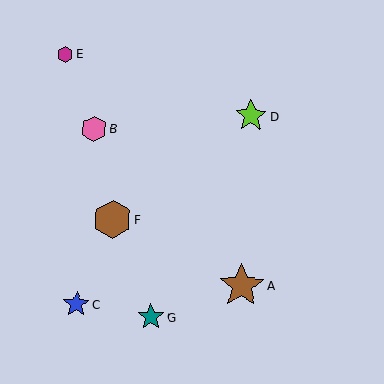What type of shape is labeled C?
Shape C is a blue star.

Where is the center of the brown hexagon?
The center of the brown hexagon is at (112, 219).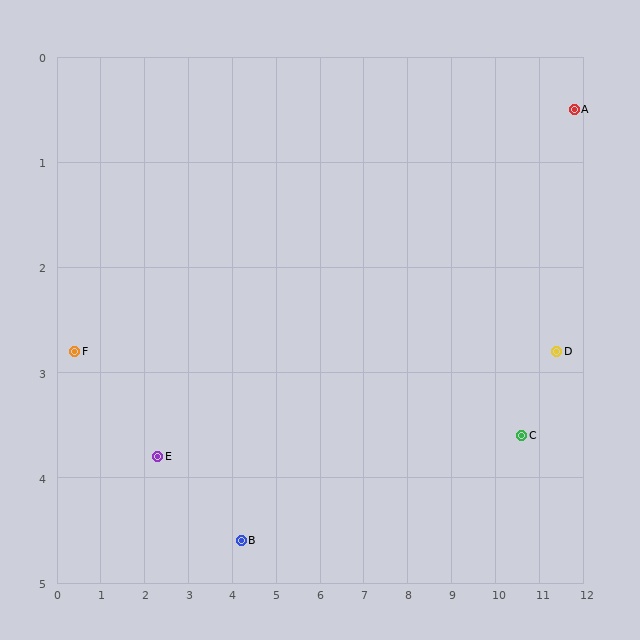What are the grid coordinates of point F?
Point F is at approximately (0.4, 2.8).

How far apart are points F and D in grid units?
Points F and D are about 11.0 grid units apart.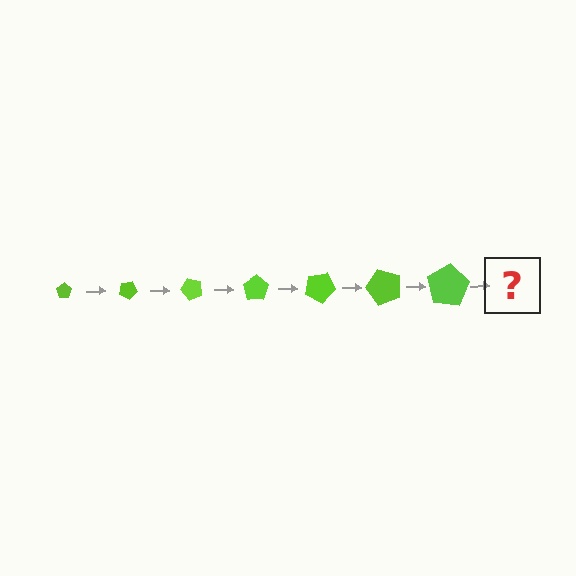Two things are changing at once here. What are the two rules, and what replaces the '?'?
The two rules are that the pentagon grows larger each step and it rotates 25 degrees each step. The '?' should be a pentagon, larger than the previous one and rotated 175 degrees from the start.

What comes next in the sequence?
The next element should be a pentagon, larger than the previous one and rotated 175 degrees from the start.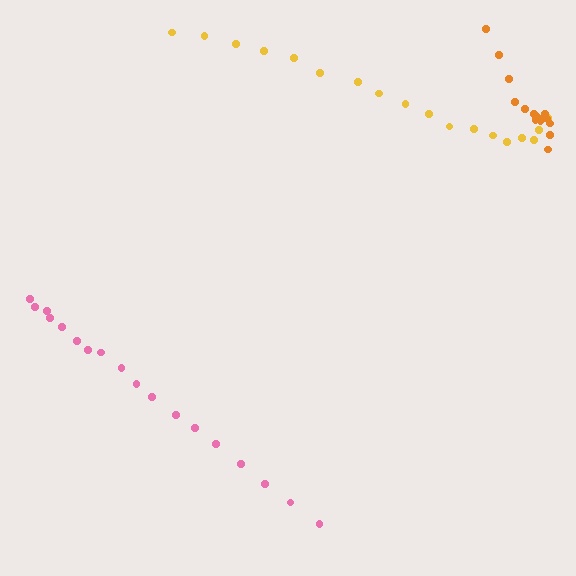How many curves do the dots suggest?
There are 3 distinct paths.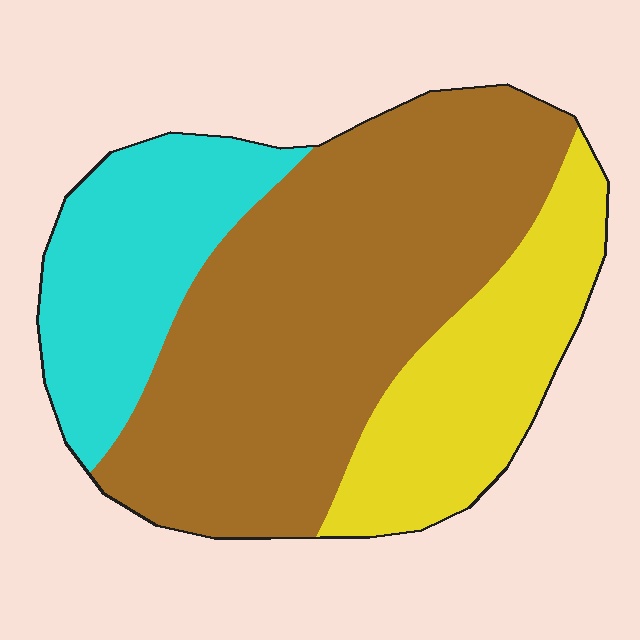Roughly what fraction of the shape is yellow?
Yellow covers about 25% of the shape.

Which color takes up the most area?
Brown, at roughly 55%.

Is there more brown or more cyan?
Brown.